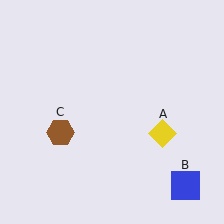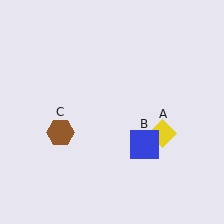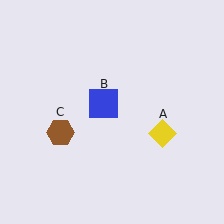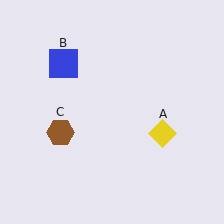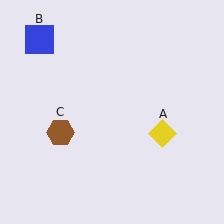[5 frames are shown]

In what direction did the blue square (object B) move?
The blue square (object B) moved up and to the left.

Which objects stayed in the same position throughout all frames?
Yellow diamond (object A) and brown hexagon (object C) remained stationary.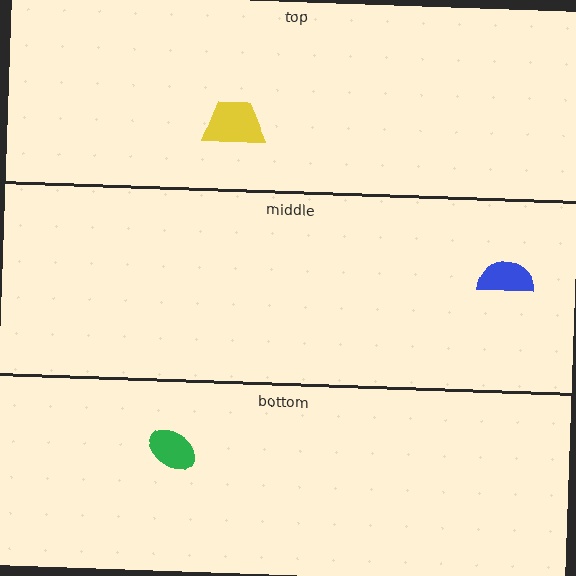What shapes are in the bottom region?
The green ellipse.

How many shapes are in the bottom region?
1.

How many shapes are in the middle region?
1.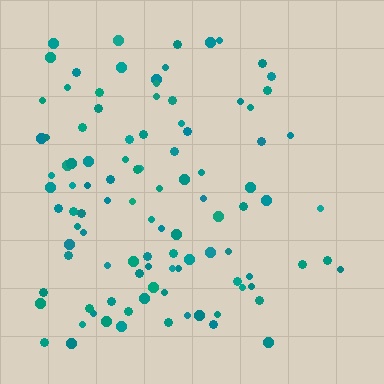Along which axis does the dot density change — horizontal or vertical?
Horizontal.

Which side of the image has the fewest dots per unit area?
The right.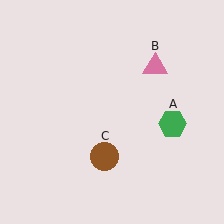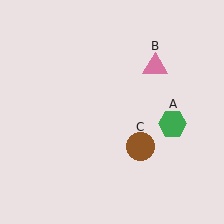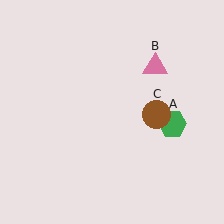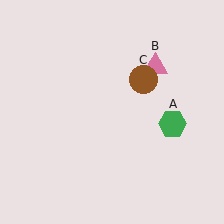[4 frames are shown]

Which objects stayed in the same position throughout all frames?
Green hexagon (object A) and pink triangle (object B) remained stationary.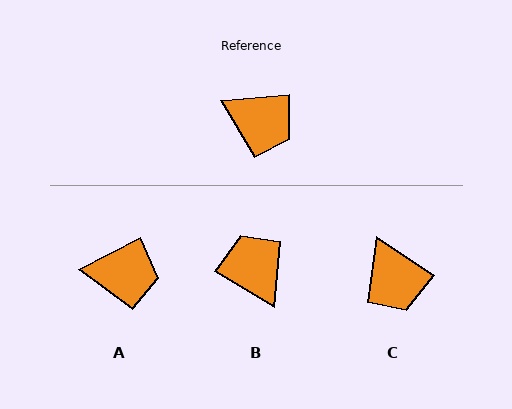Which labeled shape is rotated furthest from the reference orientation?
B, about 144 degrees away.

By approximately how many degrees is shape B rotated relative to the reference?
Approximately 144 degrees counter-clockwise.